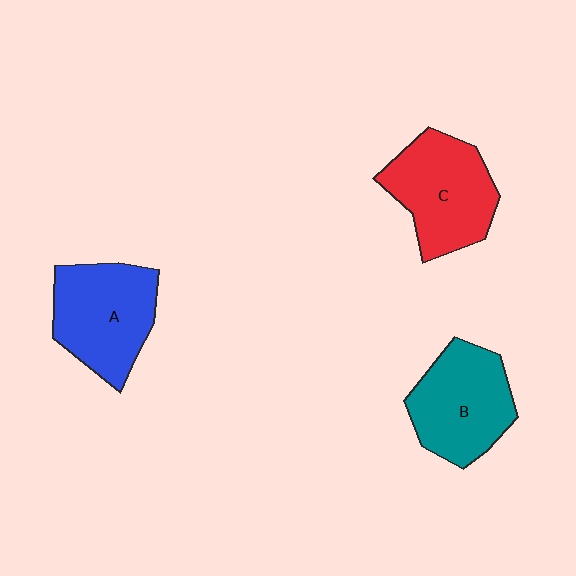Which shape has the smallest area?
Shape B (teal).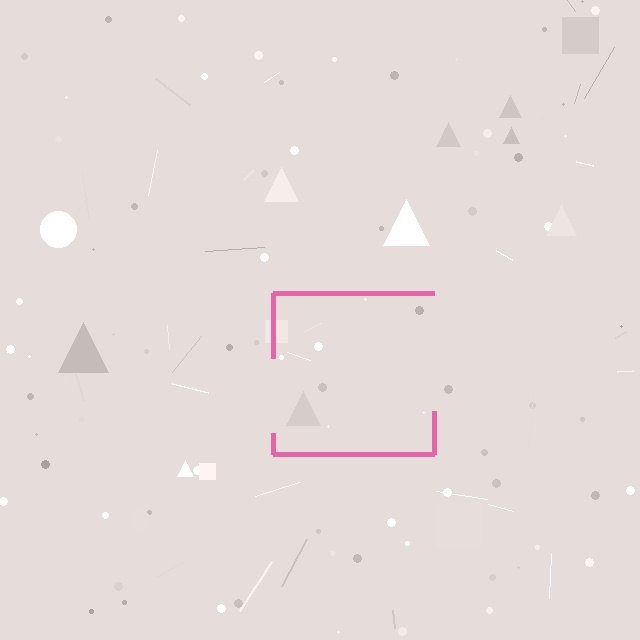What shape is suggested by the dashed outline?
The dashed outline suggests a square.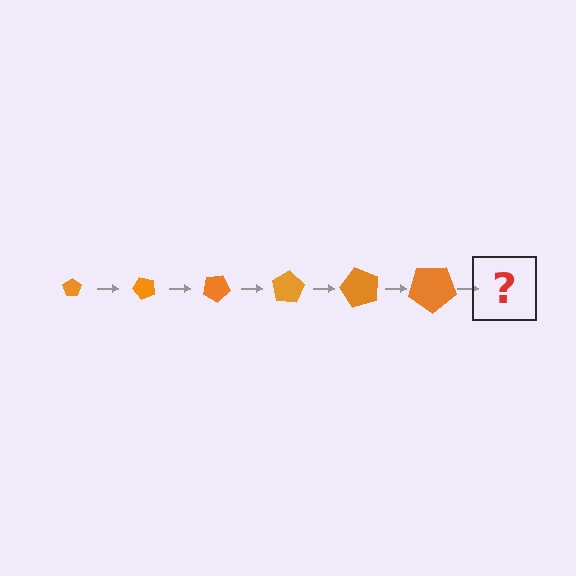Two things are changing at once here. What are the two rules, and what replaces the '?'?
The two rules are that the pentagon grows larger each step and it rotates 50 degrees each step. The '?' should be a pentagon, larger than the previous one and rotated 300 degrees from the start.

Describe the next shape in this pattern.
It should be a pentagon, larger than the previous one and rotated 300 degrees from the start.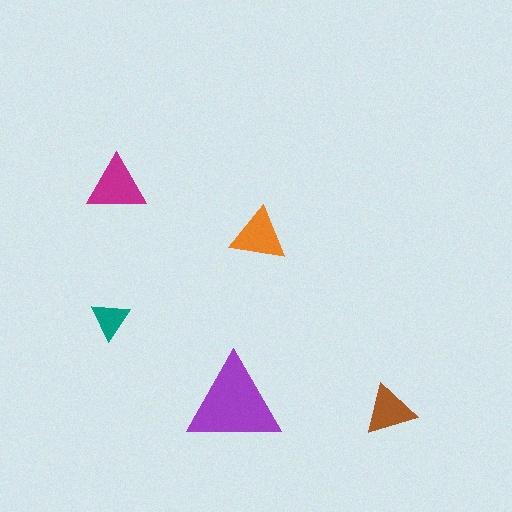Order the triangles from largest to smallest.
the purple one, the magenta one, the orange one, the brown one, the teal one.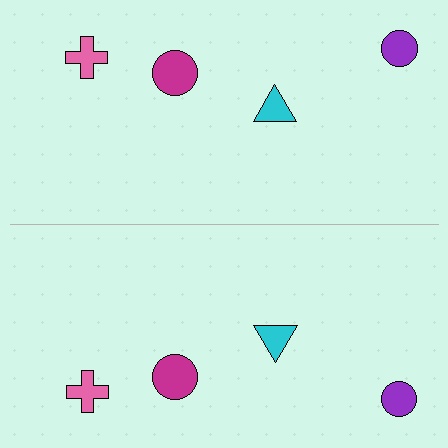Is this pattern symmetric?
Yes, this pattern has bilateral (reflection) symmetry.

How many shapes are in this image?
There are 8 shapes in this image.